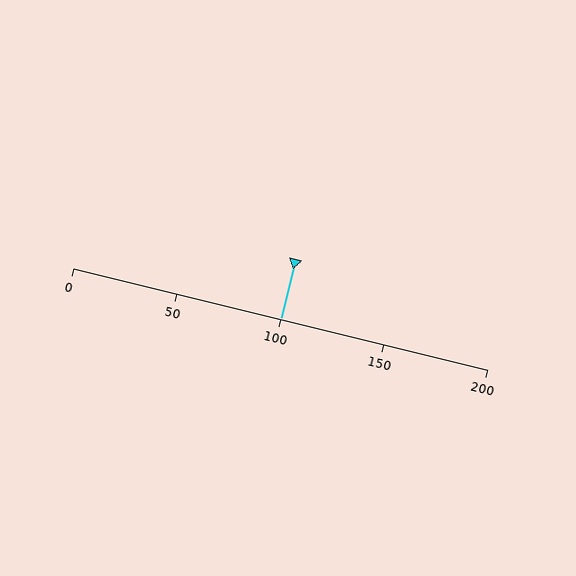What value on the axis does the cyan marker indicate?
The marker indicates approximately 100.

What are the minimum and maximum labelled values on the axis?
The axis runs from 0 to 200.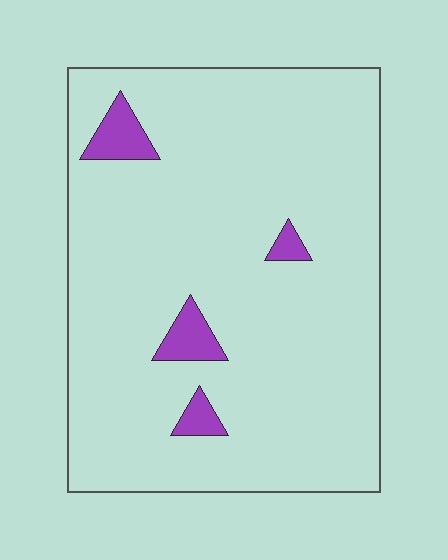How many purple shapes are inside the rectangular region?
4.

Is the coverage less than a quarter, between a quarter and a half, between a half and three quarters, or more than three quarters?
Less than a quarter.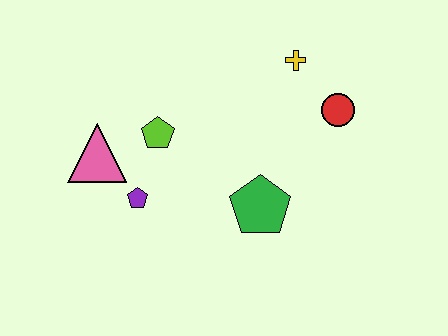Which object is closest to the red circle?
The yellow cross is closest to the red circle.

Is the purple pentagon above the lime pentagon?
No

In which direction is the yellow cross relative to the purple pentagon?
The yellow cross is to the right of the purple pentagon.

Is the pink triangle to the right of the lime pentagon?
No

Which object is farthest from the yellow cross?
The pink triangle is farthest from the yellow cross.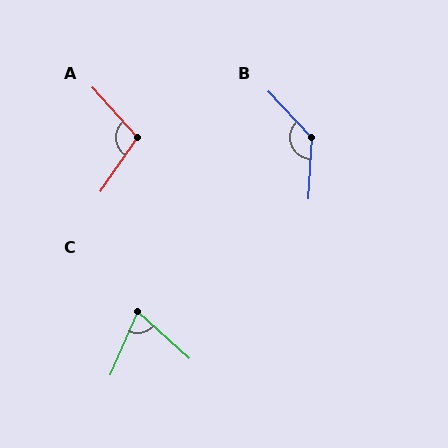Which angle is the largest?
B, at approximately 134 degrees.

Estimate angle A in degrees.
Approximately 104 degrees.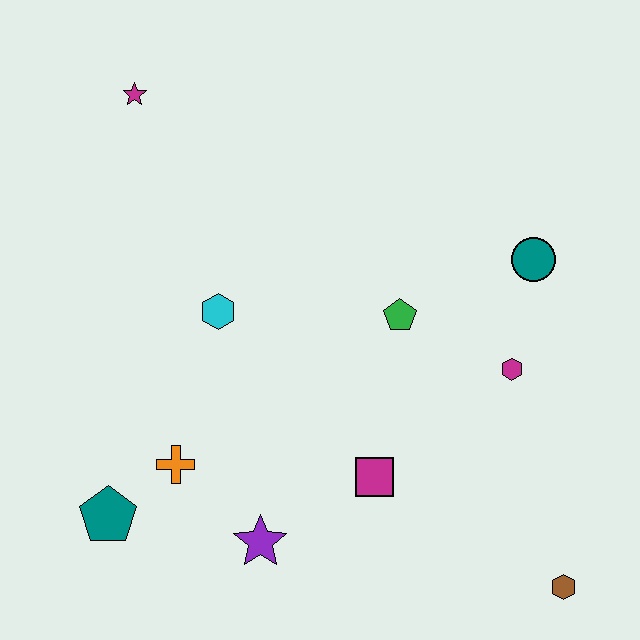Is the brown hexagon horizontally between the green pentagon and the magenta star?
No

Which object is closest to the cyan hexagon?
The orange cross is closest to the cyan hexagon.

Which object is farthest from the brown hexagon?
The magenta star is farthest from the brown hexagon.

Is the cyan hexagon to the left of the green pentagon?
Yes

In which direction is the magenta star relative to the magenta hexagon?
The magenta star is to the left of the magenta hexagon.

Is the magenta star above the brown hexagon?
Yes